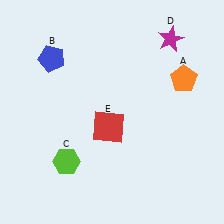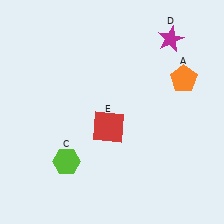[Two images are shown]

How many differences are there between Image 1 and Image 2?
There is 1 difference between the two images.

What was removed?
The blue pentagon (B) was removed in Image 2.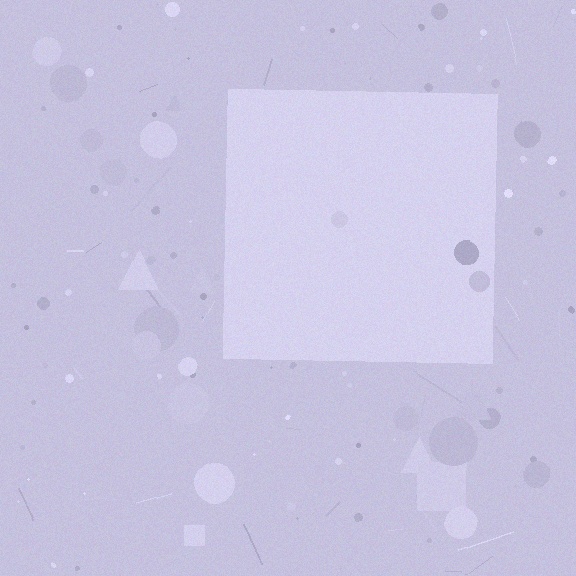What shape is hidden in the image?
A square is hidden in the image.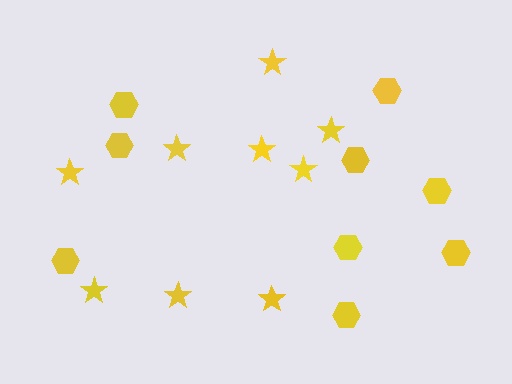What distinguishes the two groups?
There are 2 groups: one group of hexagons (9) and one group of stars (9).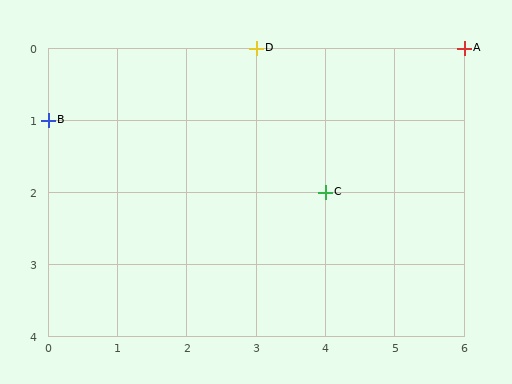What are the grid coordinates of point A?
Point A is at grid coordinates (6, 0).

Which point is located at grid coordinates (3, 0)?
Point D is at (3, 0).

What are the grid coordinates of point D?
Point D is at grid coordinates (3, 0).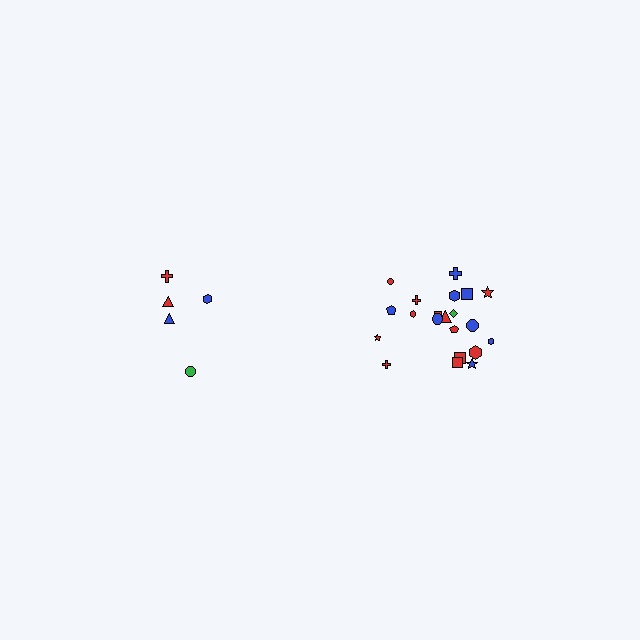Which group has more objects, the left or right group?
The right group.